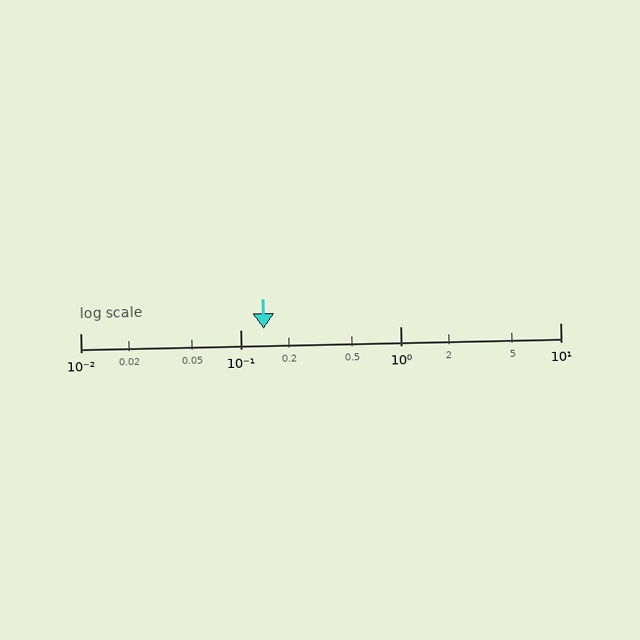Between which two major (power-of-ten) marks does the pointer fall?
The pointer is between 0.1 and 1.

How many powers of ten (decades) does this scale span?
The scale spans 3 decades, from 0.01 to 10.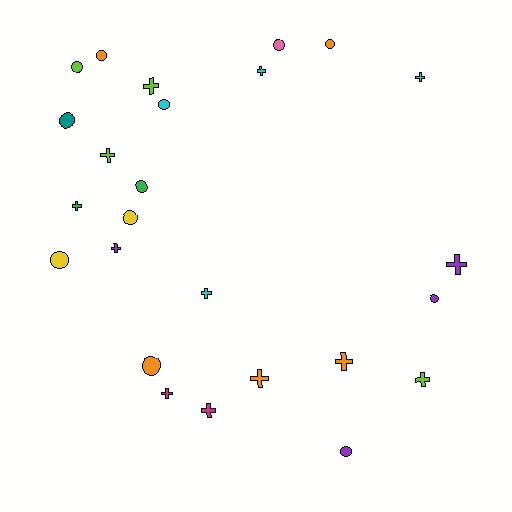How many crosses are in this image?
There are 13 crosses.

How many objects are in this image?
There are 25 objects.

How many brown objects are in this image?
There are no brown objects.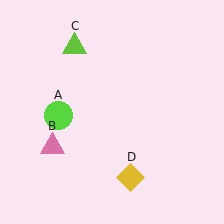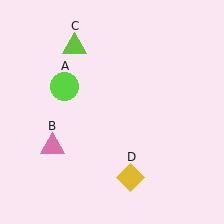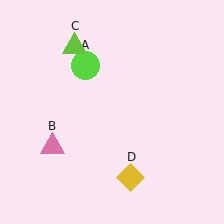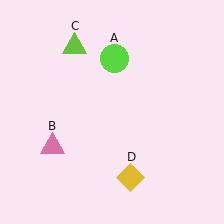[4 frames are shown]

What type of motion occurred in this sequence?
The lime circle (object A) rotated clockwise around the center of the scene.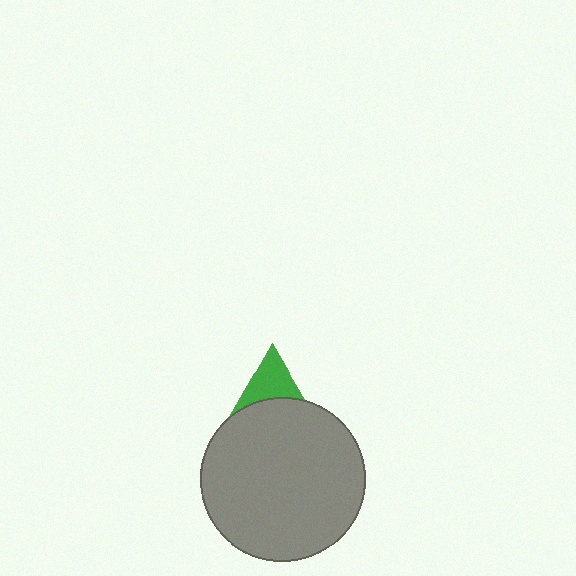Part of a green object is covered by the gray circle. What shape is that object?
It is a triangle.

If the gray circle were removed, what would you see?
You would see the complete green triangle.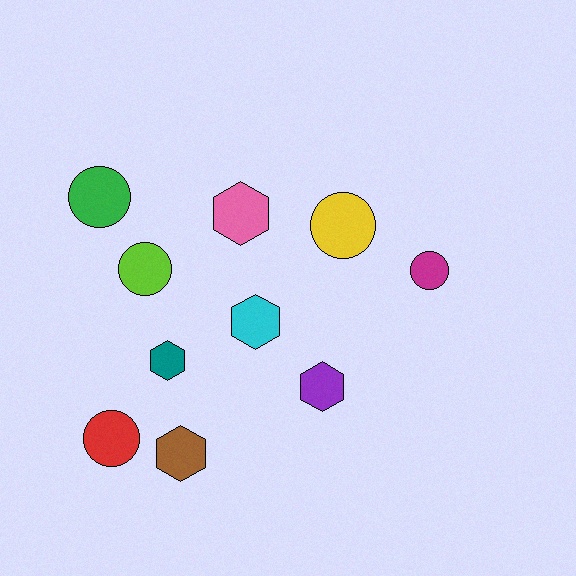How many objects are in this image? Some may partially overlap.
There are 10 objects.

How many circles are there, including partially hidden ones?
There are 5 circles.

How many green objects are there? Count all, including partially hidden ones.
There is 1 green object.